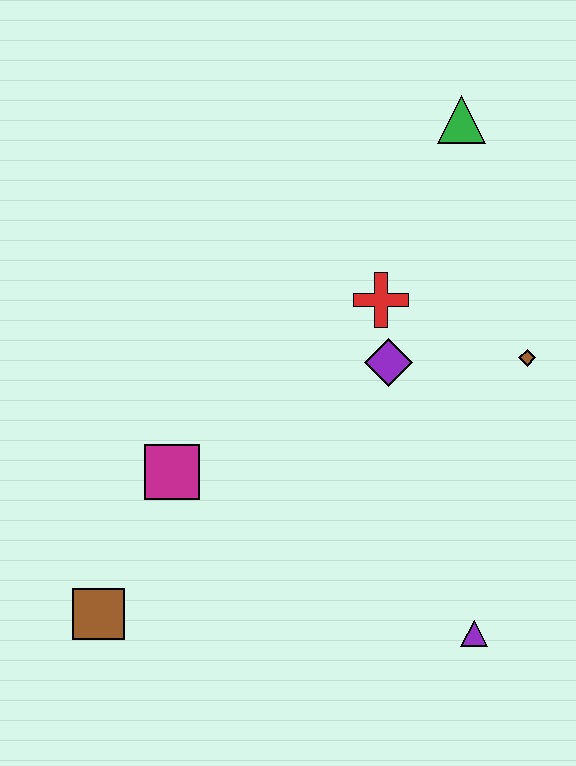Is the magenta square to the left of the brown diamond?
Yes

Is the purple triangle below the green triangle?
Yes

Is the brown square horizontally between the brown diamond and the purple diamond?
No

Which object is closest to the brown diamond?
The purple diamond is closest to the brown diamond.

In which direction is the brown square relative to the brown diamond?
The brown square is to the left of the brown diamond.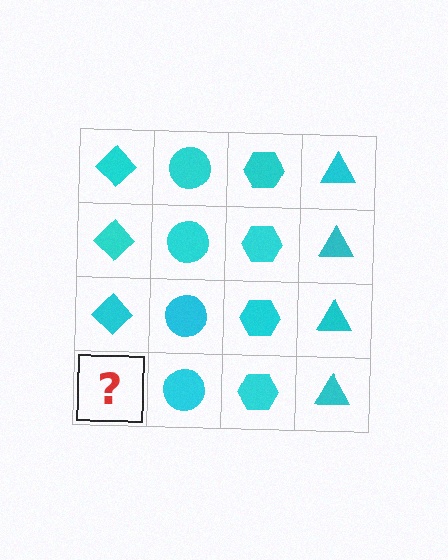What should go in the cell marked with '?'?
The missing cell should contain a cyan diamond.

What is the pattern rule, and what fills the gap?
The rule is that each column has a consistent shape. The gap should be filled with a cyan diamond.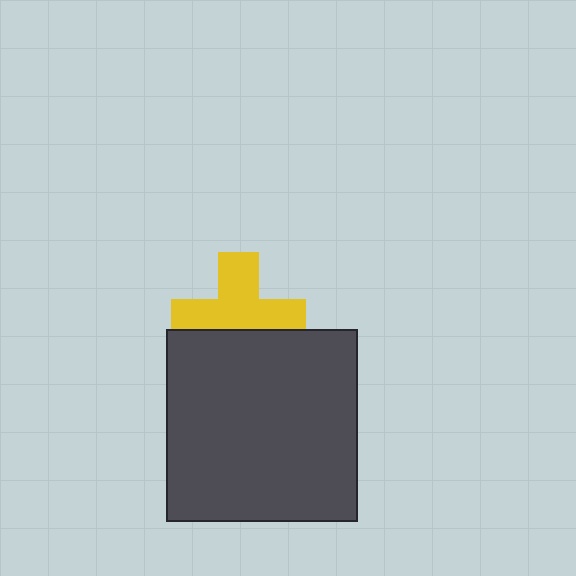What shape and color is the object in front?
The object in front is a dark gray square.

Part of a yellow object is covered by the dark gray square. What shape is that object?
It is a cross.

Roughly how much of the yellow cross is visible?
About half of it is visible (roughly 64%).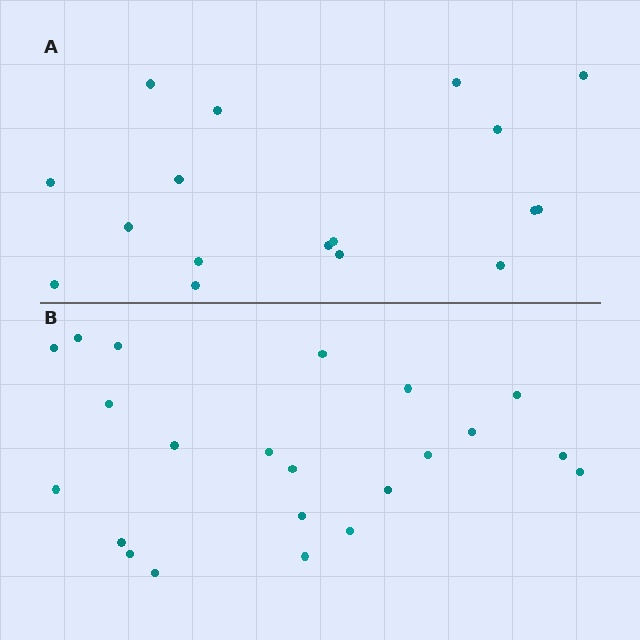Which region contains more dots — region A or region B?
Region B (the bottom region) has more dots.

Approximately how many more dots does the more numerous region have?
Region B has about 5 more dots than region A.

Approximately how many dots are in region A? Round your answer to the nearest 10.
About 20 dots. (The exact count is 17, which rounds to 20.)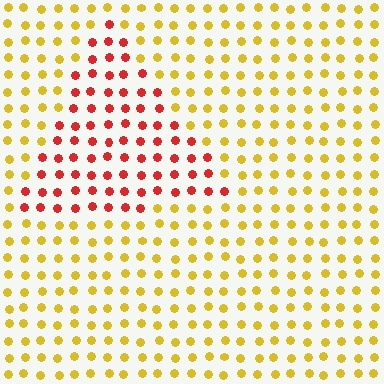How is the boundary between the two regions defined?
The boundary is defined purely by a slight shift in hue (about 53 degrees). Spacing, size, and orientation are identical on both sides.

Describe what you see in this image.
The image is filled with small yellow elements in a uniform arrangement. A triangle-shaped region is visible where the elements are tinted to a slightly different hue, forming a subtle color boundary.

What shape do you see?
I see a triangle.